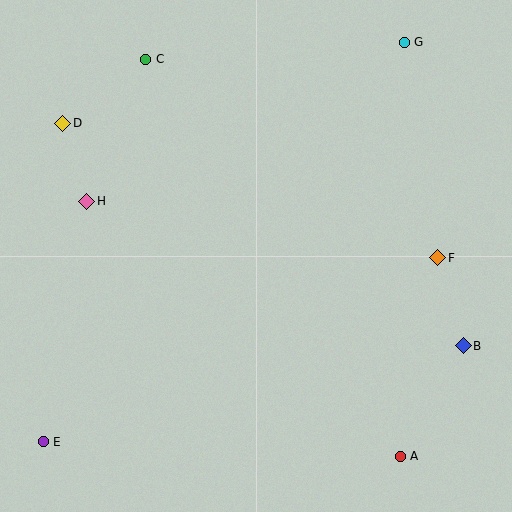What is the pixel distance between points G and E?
The distance between G and E is 539 pixels.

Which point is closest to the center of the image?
Point H at (87, 201) is closest to the center.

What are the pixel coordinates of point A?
Point A is at (400, 456).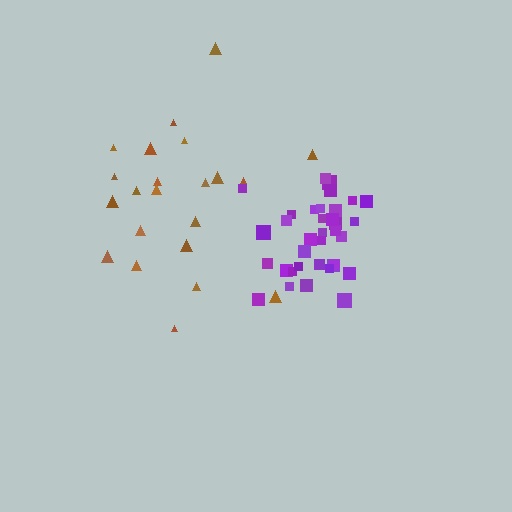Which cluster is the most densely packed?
Purple.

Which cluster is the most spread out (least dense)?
Brown.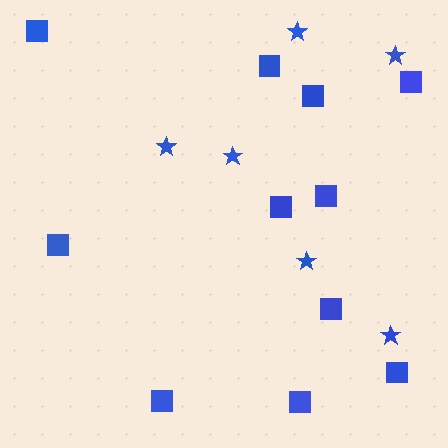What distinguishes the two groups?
There are 2 groups: one group of squares (11) and one group of stars (6).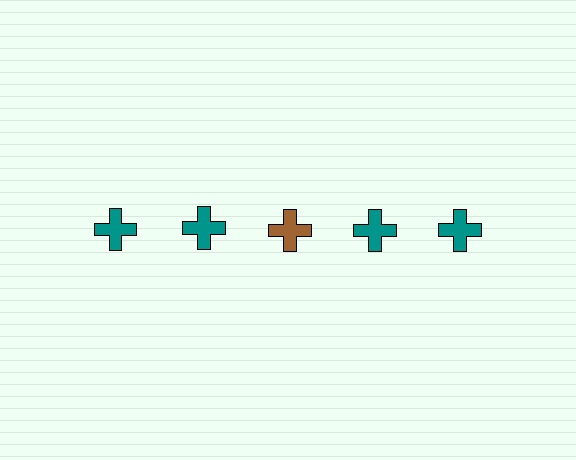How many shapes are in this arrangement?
There are 5 shapes arranged in a grid pattern.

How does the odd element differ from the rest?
It has a different color: brown instead of teal.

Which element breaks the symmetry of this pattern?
The brown cross in the top row, center column breaks the symmetry. All other shapes are teal crosses.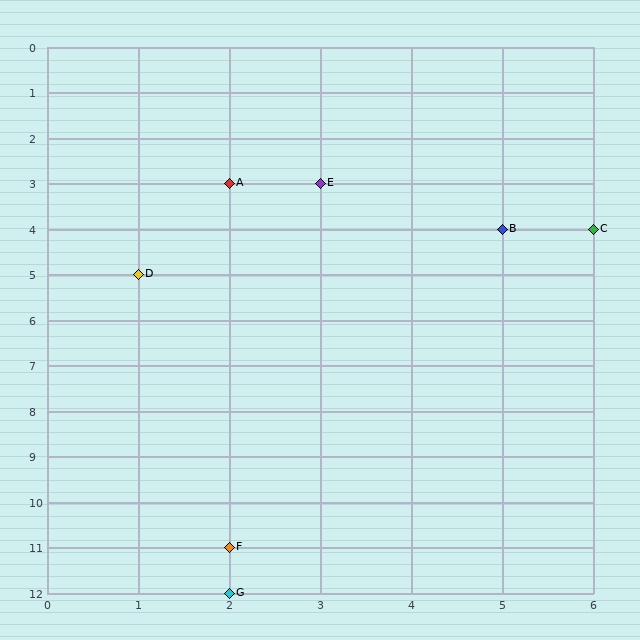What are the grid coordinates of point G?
Point G is at grid coordinates (2, 12).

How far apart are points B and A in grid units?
Points B and A are 3 columns and 1 row apart (about 3.2 grid units diagonally).